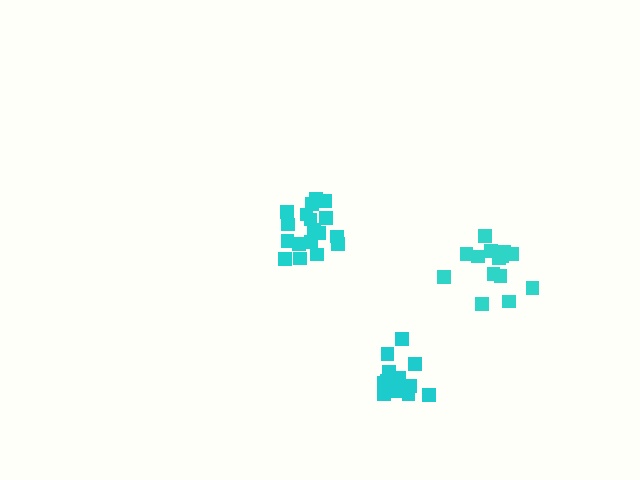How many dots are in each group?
Group 1: 14 dots, Group 2: 18 dots, Group 3: 16 dots (48 total).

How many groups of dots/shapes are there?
There are 3 groups.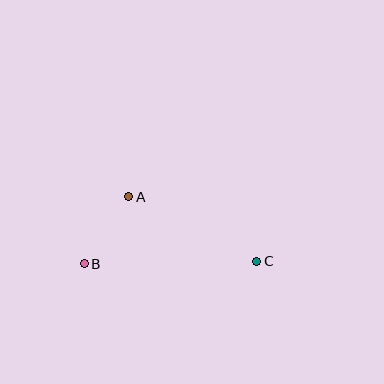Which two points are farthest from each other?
Points B and C are farthest from each other.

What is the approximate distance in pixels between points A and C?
The distance between A and C is approximately 143 pixels.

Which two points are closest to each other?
Points A and B are closest to each other.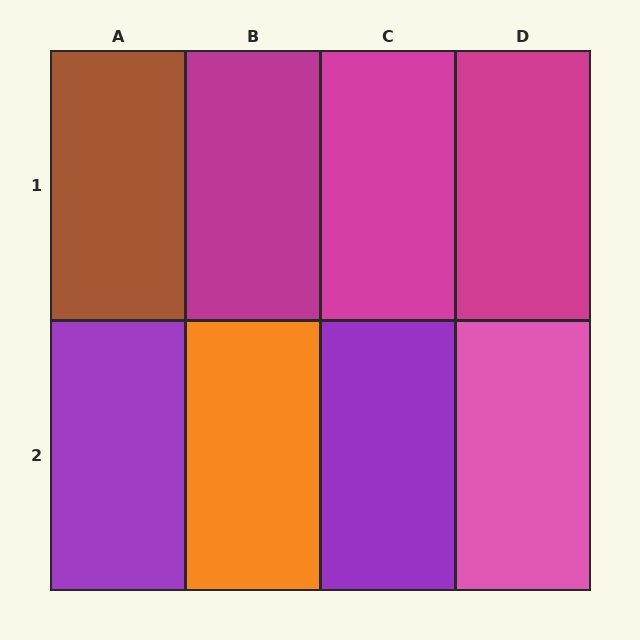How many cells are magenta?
3 cells are magenta.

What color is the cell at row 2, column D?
Pink.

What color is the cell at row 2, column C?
Purple.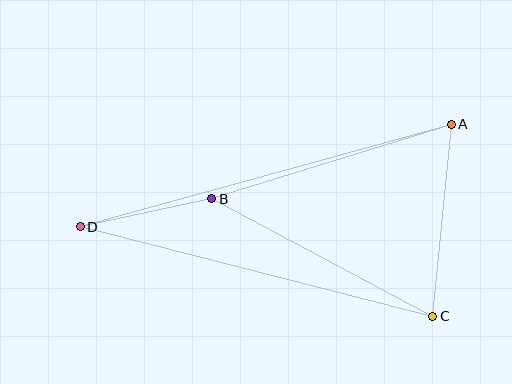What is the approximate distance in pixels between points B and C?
The distance between B and C is approximately 251 pixels.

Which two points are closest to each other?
Points B and D are closest to each other.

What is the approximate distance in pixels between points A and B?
The distance between A and B is approximately 251 pixels.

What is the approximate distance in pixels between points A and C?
The distance between A and C is approximately 193 pixels.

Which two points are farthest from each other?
Points A and D are farthest from each other.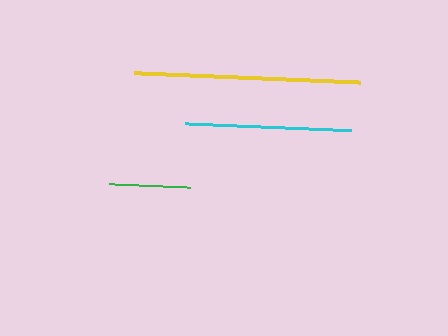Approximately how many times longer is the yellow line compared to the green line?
The yellow line is approximately 2.8 times the length of the green line.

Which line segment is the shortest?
The green line is the shortest at approximately 81 pixels.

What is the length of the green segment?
The green segment is approximately 81 pixels long.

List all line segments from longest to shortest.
From longest to shortest: yellow, cyan, green.